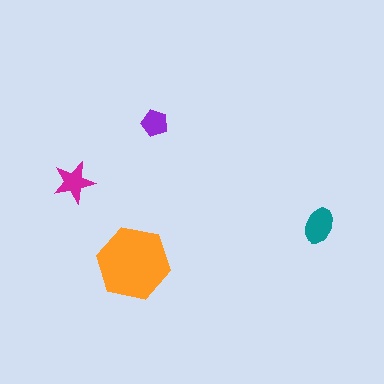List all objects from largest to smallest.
The orange hexagon, the teal ellipse, the magenta star, the purple pentagon.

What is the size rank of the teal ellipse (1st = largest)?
2nd.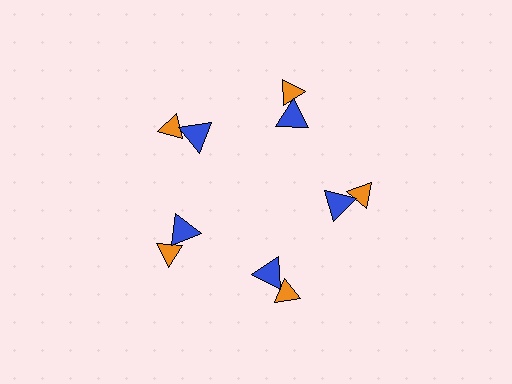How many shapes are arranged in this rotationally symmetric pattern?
There are 10 shapes, arranged in 5 groups of 2.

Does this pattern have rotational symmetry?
Yes, this pattern has 5-fold rotational symmetry. It looks the same after rotating 72 degrees around the center.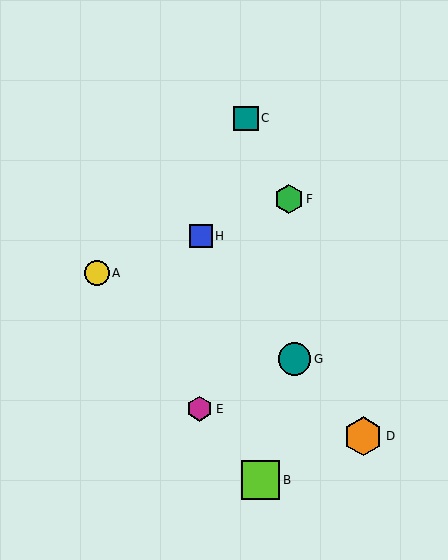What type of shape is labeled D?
Shape D is an orange hexagon.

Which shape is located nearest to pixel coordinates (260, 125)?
The teal square (labeled C) at (246, 118) is nearest to that location.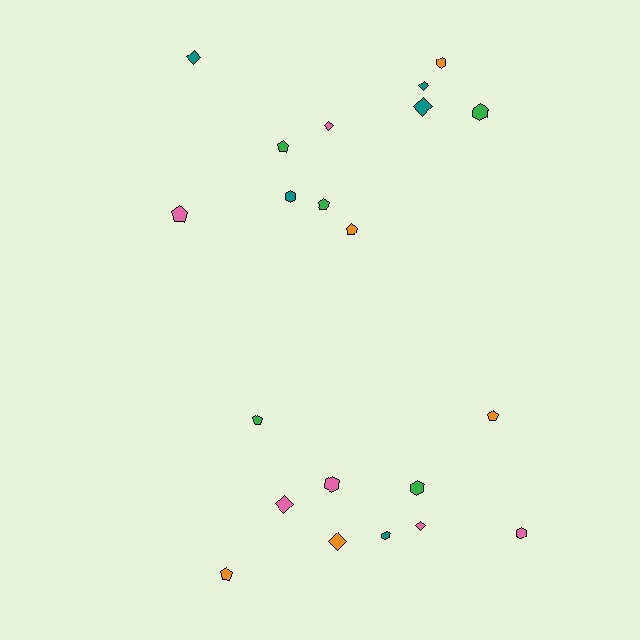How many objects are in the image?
There are 21 objects.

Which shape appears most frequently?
Pentagon, with 7 objects.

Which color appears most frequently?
Pink, with 6 objects.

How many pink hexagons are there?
There are 2 pink hexagons.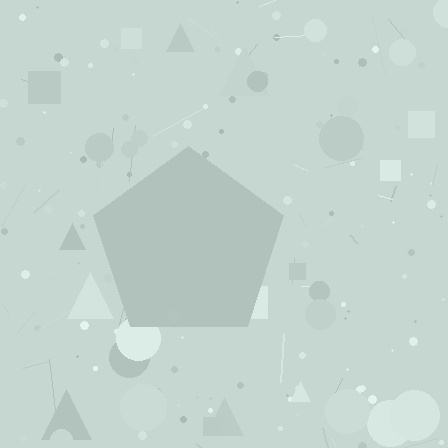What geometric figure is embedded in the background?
A pentagon is embedded in the background.